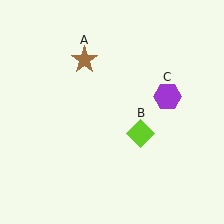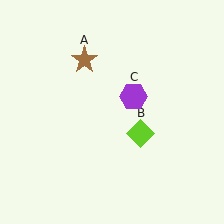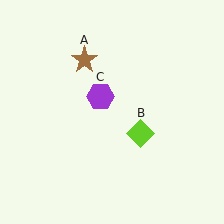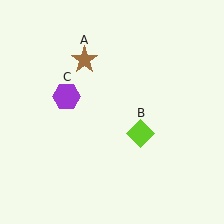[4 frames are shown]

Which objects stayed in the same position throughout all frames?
Brown star (object A) and lime diamond (object B) remained stationary.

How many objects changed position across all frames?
1 object changed position: purple hexagon (object C).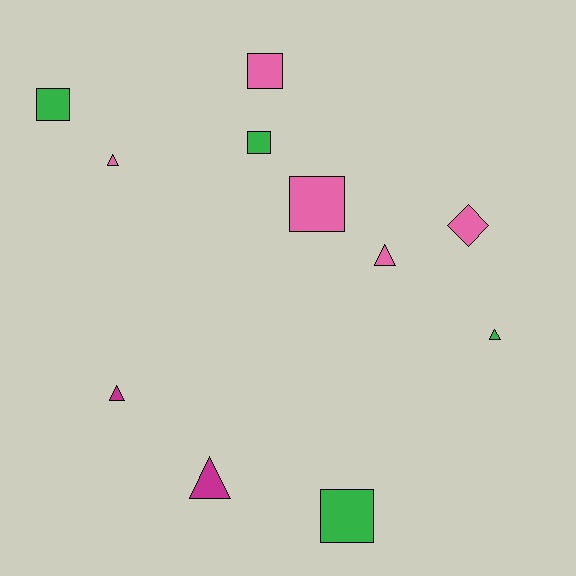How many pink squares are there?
There are 2 pink squares.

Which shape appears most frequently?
Triangle, with 5 objects.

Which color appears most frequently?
Pink, with 5 objects.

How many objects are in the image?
There are 11 objects.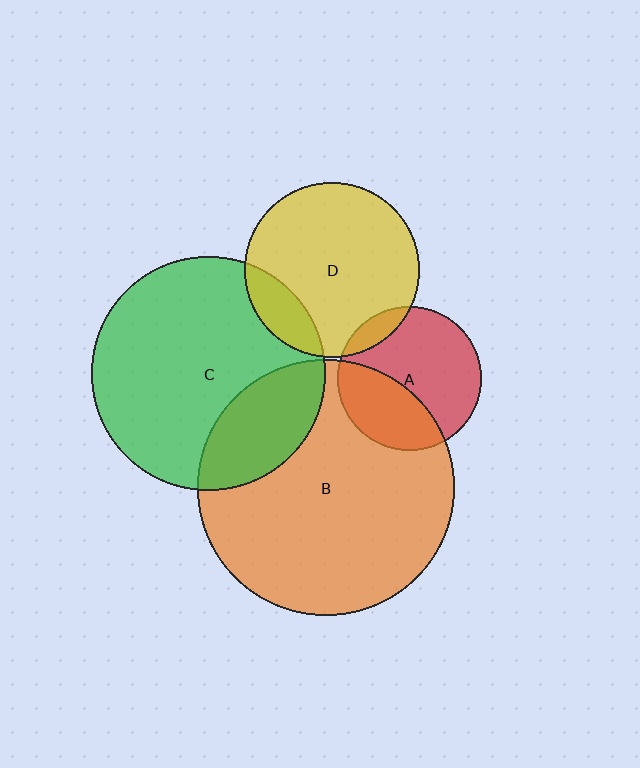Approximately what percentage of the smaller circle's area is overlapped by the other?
Approximately 10%.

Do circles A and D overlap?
Yes.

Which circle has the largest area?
Circle B (orange).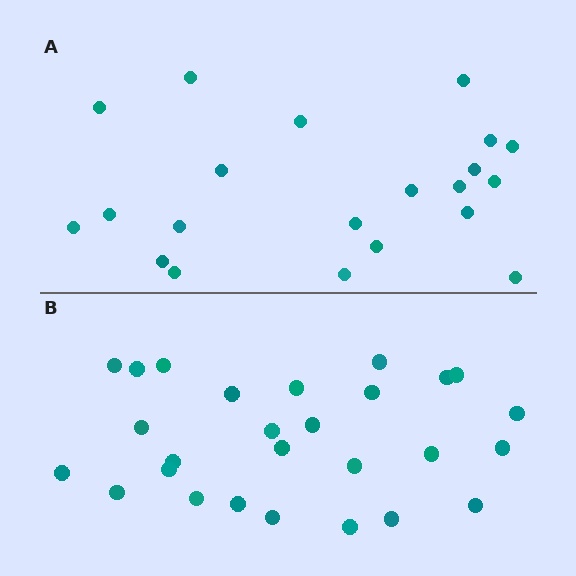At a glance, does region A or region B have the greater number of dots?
Region B (the bottom region) has more dots.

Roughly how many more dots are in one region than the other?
Region B has about 6 more dots than region A.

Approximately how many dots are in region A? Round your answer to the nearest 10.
About 20 dots. (The exact count is 21, which rounds to 20.)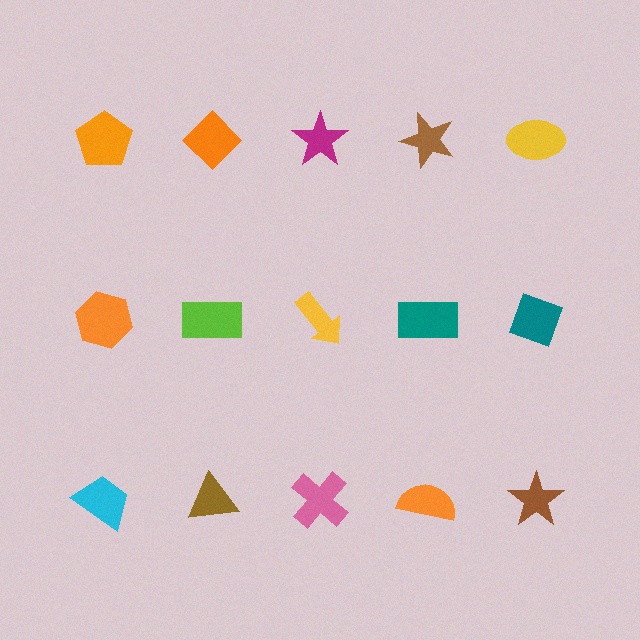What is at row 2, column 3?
A yellow arrow.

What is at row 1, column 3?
A magenta star.